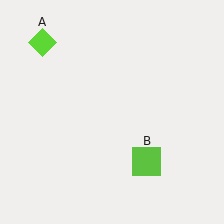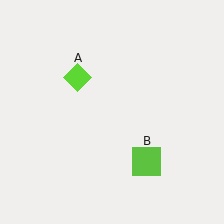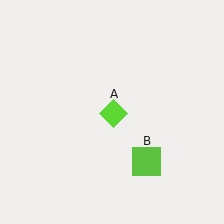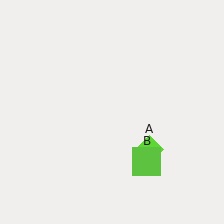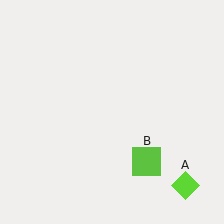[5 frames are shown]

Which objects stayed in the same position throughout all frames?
Lime square (object B) remained stationary.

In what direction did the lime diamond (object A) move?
The lime diamond (object A) moved down and to the right.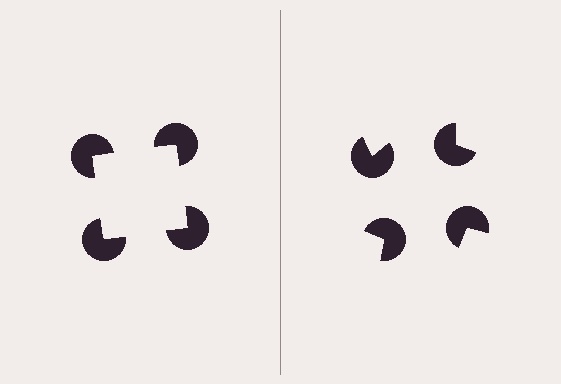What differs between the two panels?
The pac-man discs are positioned identically on both sides; only the wedge orientations differ. On the left they align to a square; on the right they are misaligned.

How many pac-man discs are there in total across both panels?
8 — 4 on each side.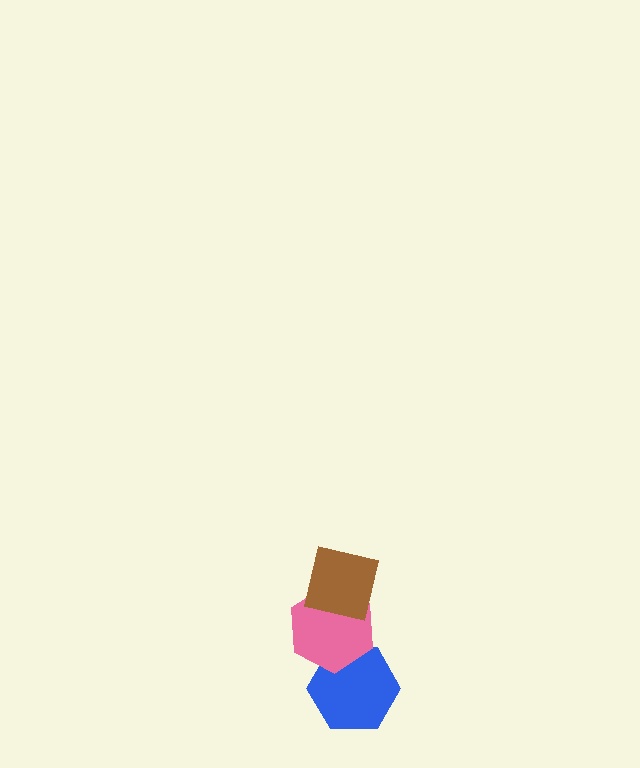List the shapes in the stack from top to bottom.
From top to bottom: the brown square, the pink hexagon, the blue hexagon.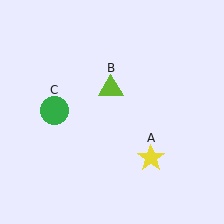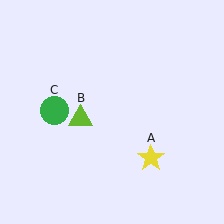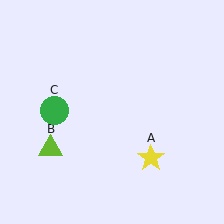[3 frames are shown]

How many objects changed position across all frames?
1 object changed position: lime triangle (object B).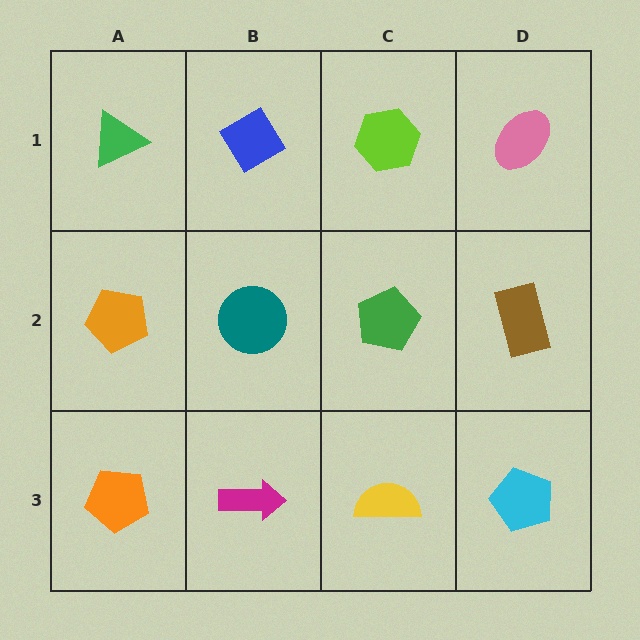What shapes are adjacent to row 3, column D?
A brown rectangle (row 2, column D), a yellow semicircle (row 3, column C).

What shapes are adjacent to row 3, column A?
An orange pentagon (row 2, column A), a magenta arrow (row 3, column B).